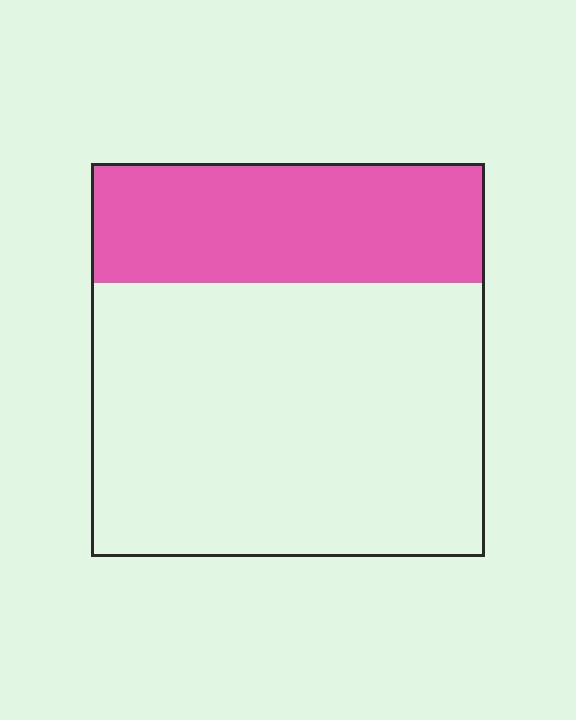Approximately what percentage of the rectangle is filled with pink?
Approximately 30%.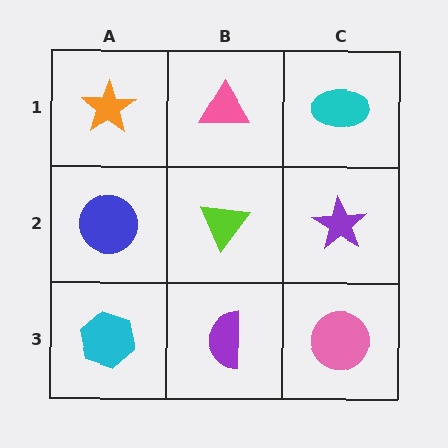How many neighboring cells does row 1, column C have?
2.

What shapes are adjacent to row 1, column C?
A purple star (row 2, column C), a pink triangle (row 1, column B).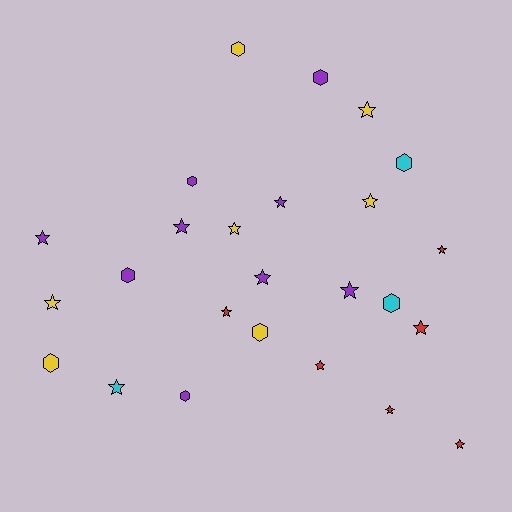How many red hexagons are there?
There are no red hexagons.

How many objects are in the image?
There are 25 objects.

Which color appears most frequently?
Purple, with 9 objects.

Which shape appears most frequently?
Star, with 16 objects.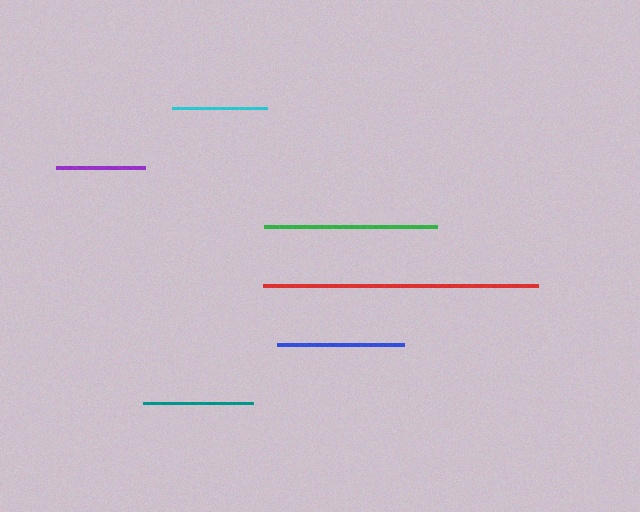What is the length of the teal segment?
The teal segment is approximately 109 pixels long.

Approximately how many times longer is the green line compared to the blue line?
The green line is approximately 1.4 times the length of the blue line.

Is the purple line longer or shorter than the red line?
The red line is longer than the purple line.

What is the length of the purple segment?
The purple segment is approximately 89 pixels long.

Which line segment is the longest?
The red line is the longest at approximately 275 pixels.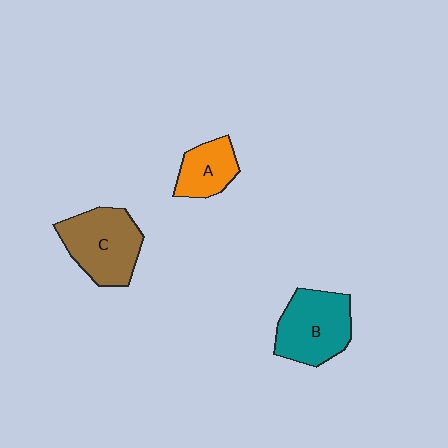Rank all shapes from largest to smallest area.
From largest to smallest: C (brown), B (teal), A (orange).